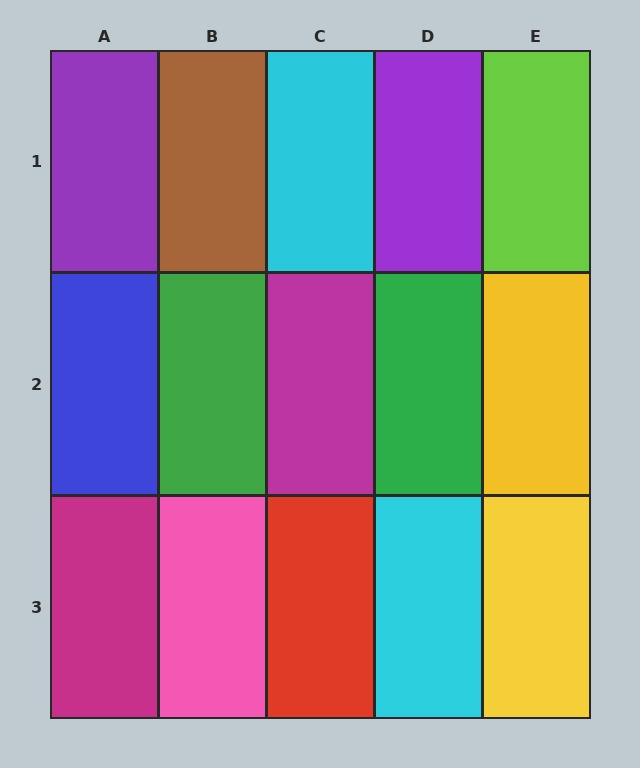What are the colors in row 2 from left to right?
Blue, green, magenta, green, yellow.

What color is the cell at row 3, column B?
Pink.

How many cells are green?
2 cells are green.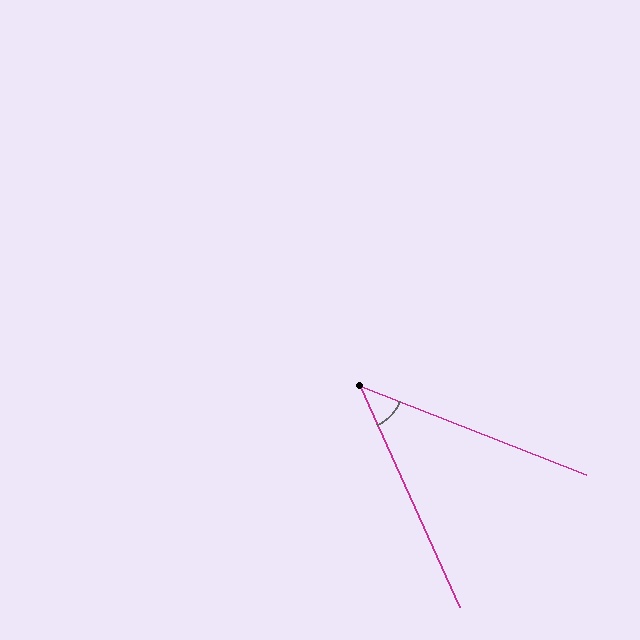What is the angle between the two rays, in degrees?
Approximately 44 degrees.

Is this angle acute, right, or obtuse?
It is acute.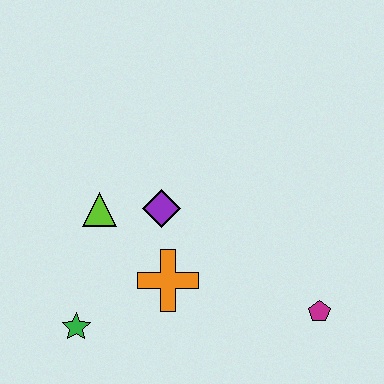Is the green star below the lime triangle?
Yes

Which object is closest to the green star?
The orange cross is closest to the green star.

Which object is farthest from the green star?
The magenta pentagon is farthest from the green star.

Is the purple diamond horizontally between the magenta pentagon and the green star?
Yes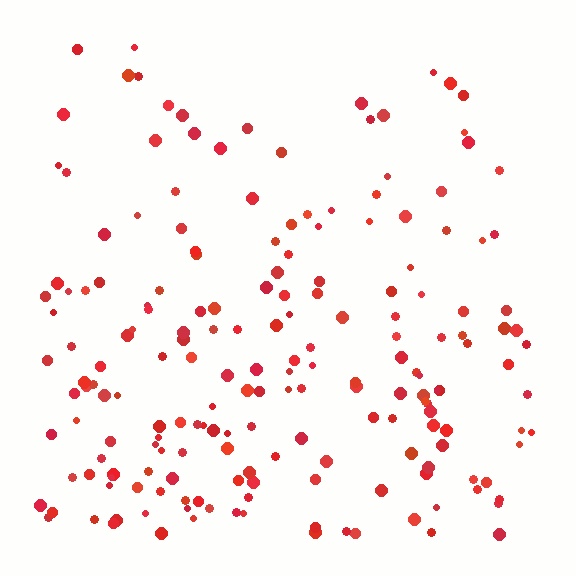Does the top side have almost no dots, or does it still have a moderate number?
Still a moderate number, just noticeably fewer than the bottom.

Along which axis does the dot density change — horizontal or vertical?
Vertical.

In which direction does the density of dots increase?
From top to bottom, with the bottom side densest.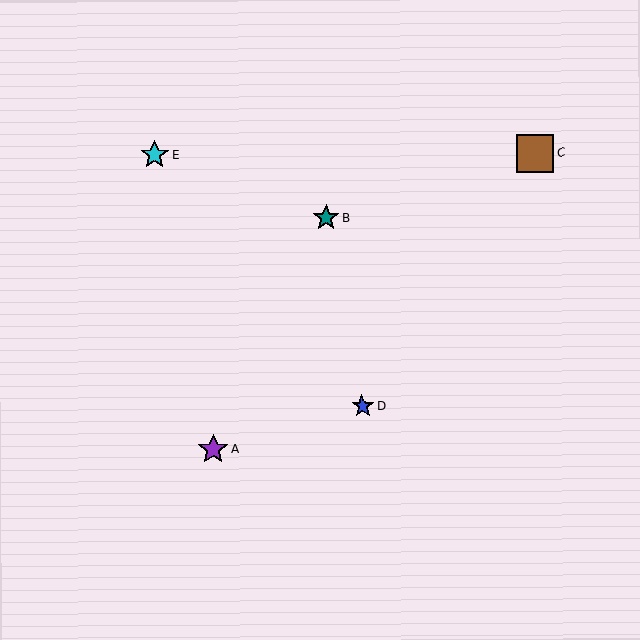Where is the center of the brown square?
The center of the brown square is at (535, 153).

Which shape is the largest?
The brown square (labeled C) is the largest.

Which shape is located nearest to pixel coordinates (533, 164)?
The brown square (labeled C) at (535, 153) is nearest to that location.